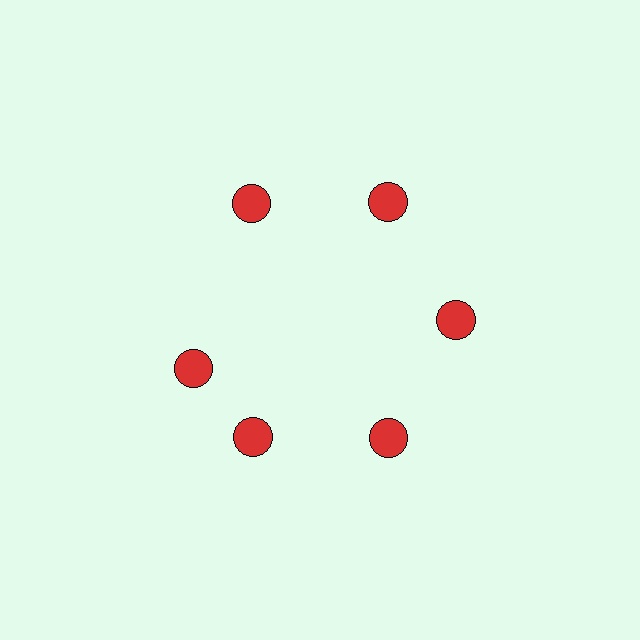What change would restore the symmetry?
The symmetry would be restored by rotating it back into even spacing with its neighbors so that all 6 circles sit at equal angles and equal distance from the center.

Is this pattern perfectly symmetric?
No. The 6 red circles are arranged in a ring, but one element near the 9 o'clock position is rotated out of alignment along the ring, breaking the 6-fold rotational symmetry.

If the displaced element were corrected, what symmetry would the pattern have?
It would have 6-fold rotational symmetry — the pattern would map onto itself every 60 degrees.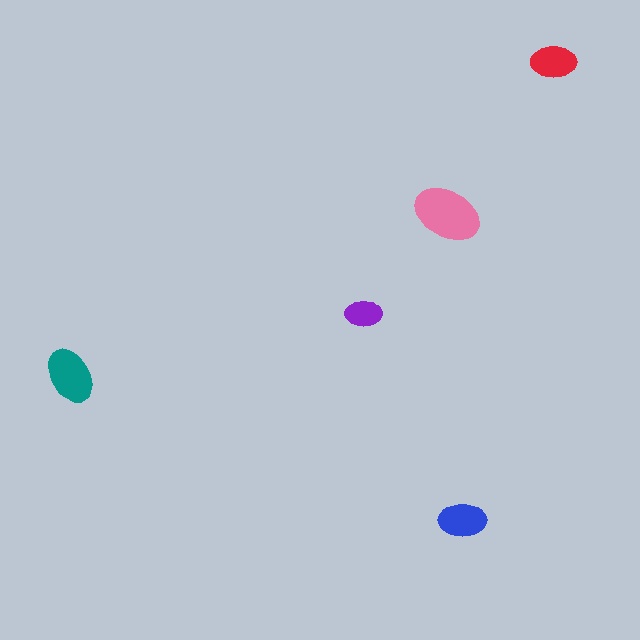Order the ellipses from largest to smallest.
the pink one, the teal one, the blue one, the red one, the purple one.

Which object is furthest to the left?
The teal ellipse is leftmost.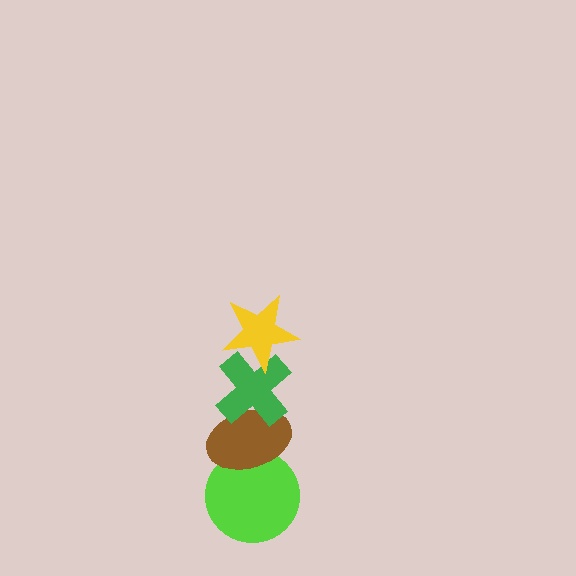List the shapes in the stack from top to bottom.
From top to bottom: the yellow star, the green cross, the brown ellipse, the lime circle.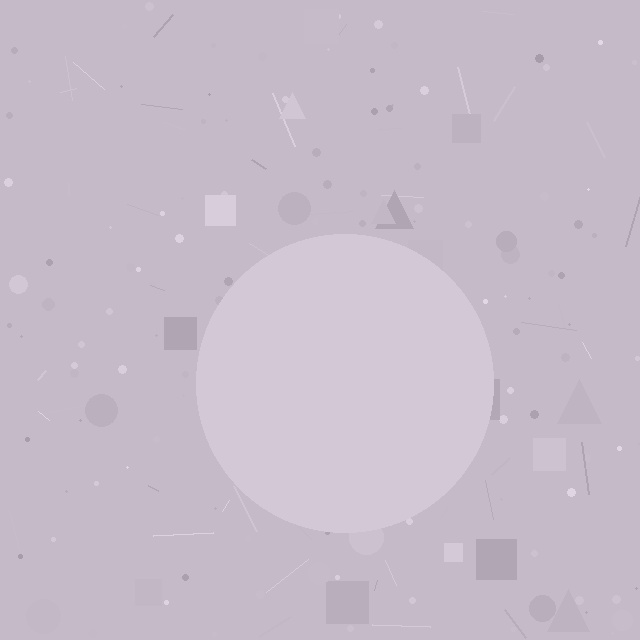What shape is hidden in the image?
A circle is hidden in the image.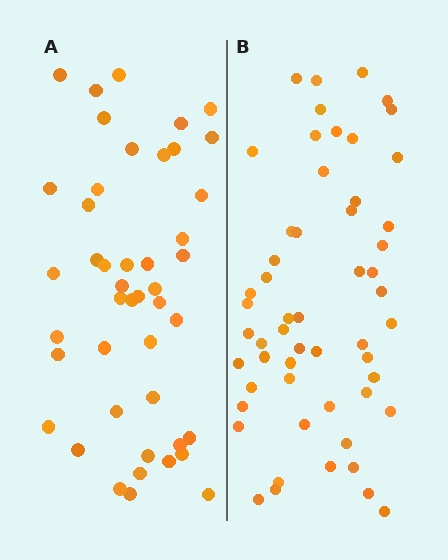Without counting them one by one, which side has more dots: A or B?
Region B (the right region) has more dots.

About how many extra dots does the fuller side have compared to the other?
Region B has roughly 10 or so more dots than region A.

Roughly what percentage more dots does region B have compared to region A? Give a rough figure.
About 20% more.